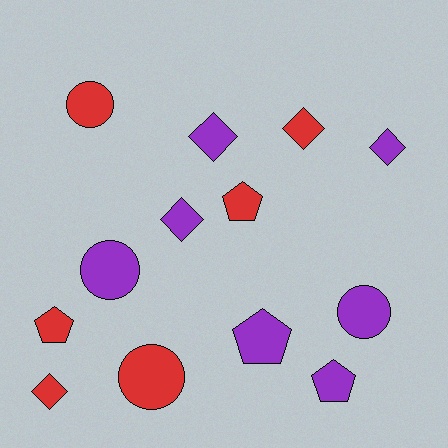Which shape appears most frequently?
Diamond, with 5 objects.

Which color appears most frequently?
Purple, with 7 objects.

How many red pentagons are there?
There are 2 red pentagons.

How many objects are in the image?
There are 13 objects.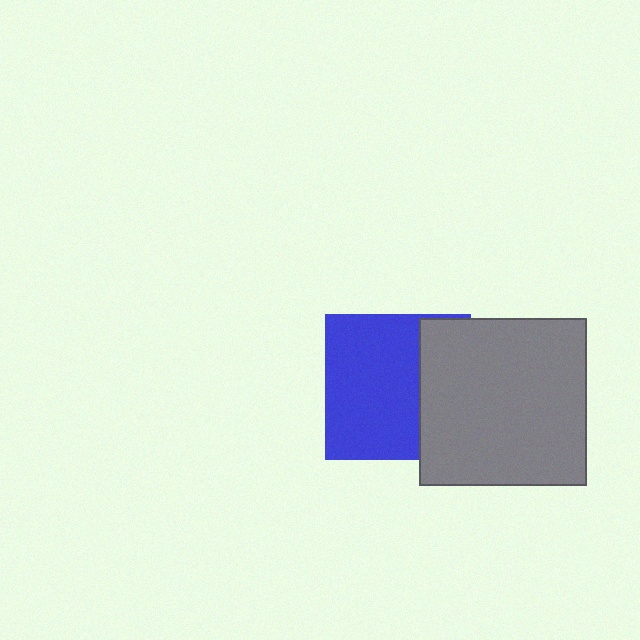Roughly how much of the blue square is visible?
Most of it is visible (roughly 65%).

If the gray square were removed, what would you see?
You would see the complete blue square.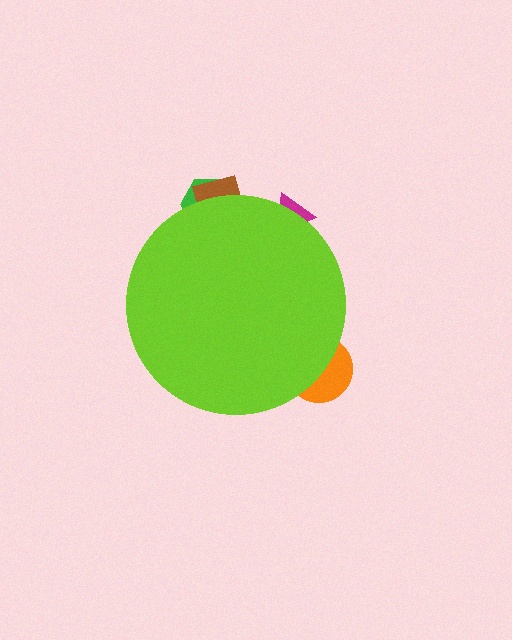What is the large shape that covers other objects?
A lime circle.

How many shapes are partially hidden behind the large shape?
4 shapes are partially hidden.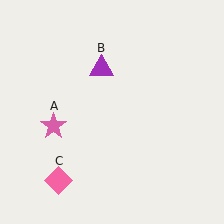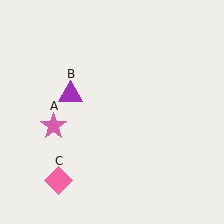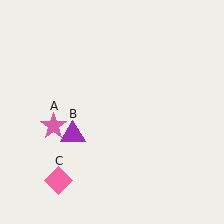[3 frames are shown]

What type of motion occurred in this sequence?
The purple triangle (object B) rotated counterclockwise around the center of the scene.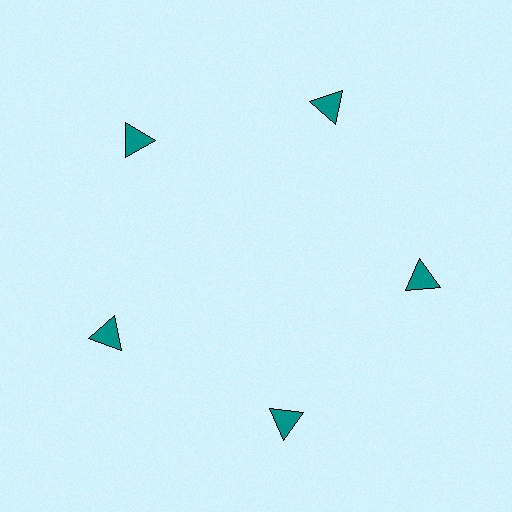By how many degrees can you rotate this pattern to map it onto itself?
The pattern maps onto itself every 72 degrees of rotation.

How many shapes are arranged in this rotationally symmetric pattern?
There are 5 shapes, arranged in 5 groups of 1.